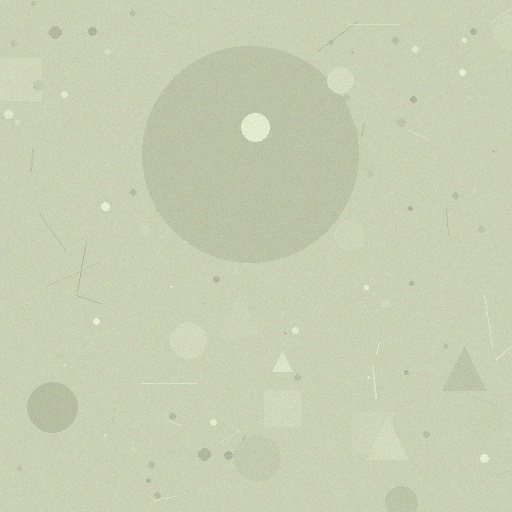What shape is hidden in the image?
A circle is hidden in the image.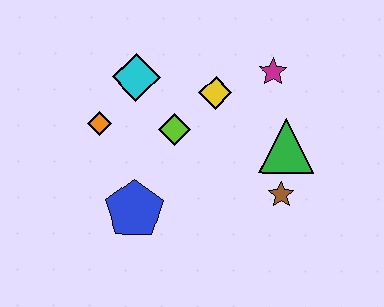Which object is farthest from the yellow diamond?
The blue pentagon is farthest from the yellow diamond.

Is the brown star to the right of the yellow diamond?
Yes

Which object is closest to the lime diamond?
The yellow diamond is closest to the lime diamond.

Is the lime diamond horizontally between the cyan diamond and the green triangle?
Yes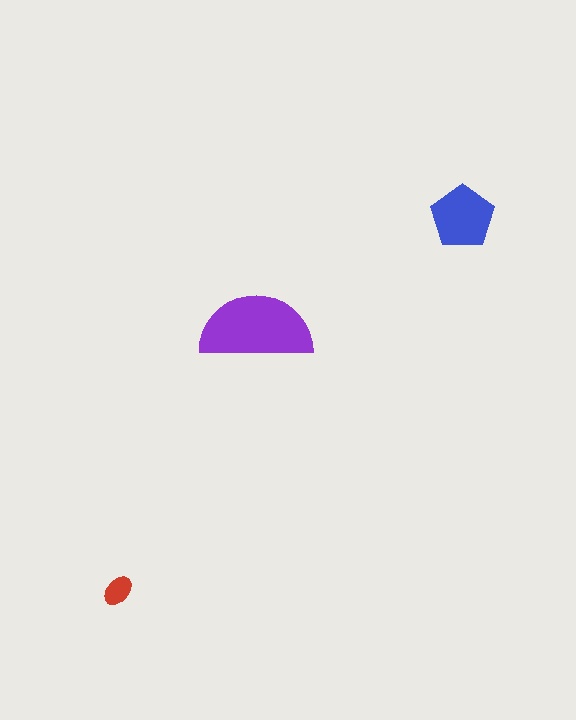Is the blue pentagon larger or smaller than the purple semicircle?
Smaller.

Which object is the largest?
The purple semicircle.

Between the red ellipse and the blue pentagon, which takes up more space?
The blue pentagon.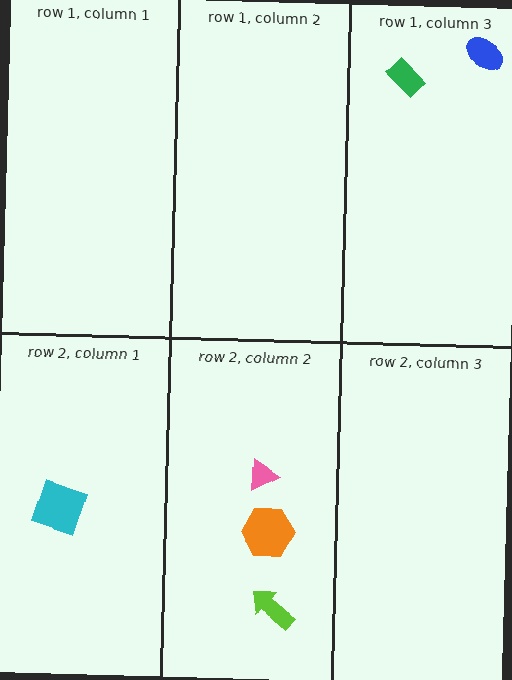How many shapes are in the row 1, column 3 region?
2.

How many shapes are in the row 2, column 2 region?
3.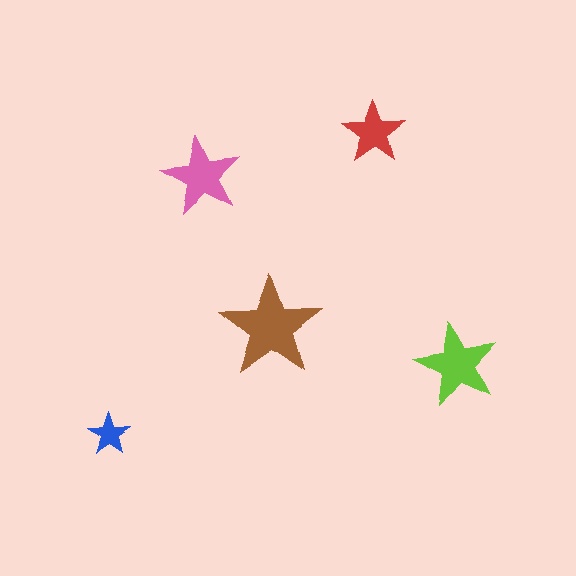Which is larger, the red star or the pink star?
The pink one.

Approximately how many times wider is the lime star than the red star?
About 1.5 times wider.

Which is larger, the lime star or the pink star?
The lime one.